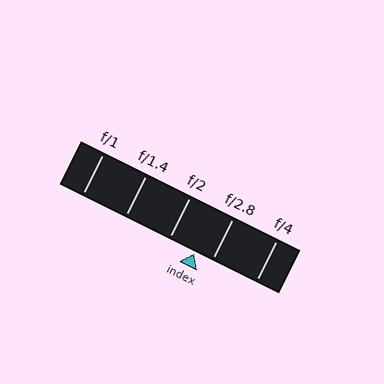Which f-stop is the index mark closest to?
The index mark is closest to f/2.8.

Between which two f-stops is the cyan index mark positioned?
The index mark is between f/2 and f/2.8.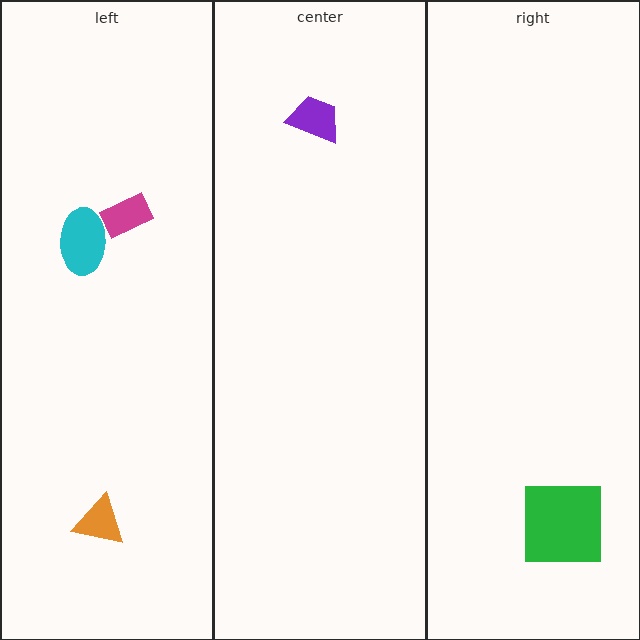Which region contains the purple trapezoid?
The center region.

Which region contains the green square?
The right region.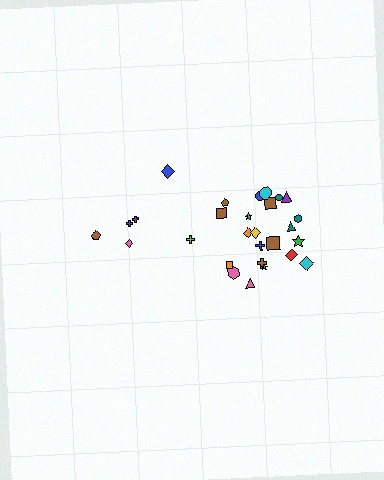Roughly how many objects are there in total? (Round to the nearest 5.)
Roughly 30 objects in total.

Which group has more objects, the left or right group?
The right group.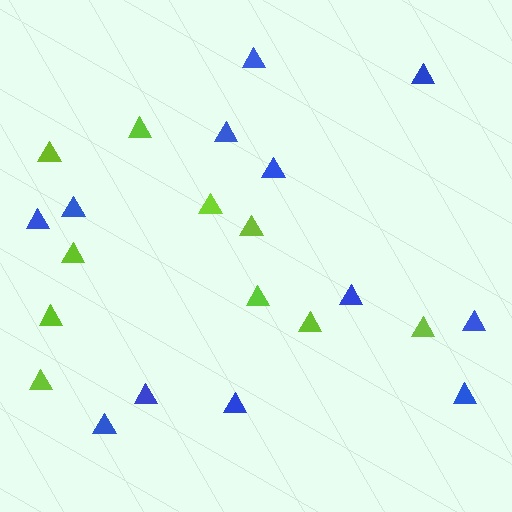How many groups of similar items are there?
There are 2 groups: one group of lime triangles (10) and one group of blue triangles (12).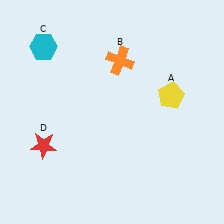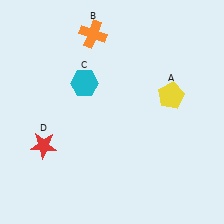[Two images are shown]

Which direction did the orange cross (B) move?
The orange cross (B) moved left.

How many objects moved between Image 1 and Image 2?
2 objects moved between the two images.